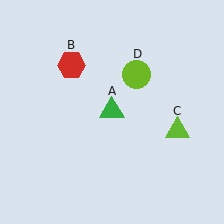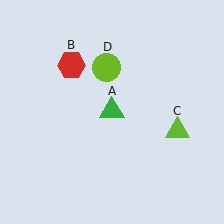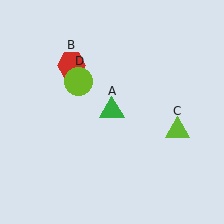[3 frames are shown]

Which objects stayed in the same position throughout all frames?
Green triangle (object A) and red hexagon (object B) and lime triangle (object C) remained stationary.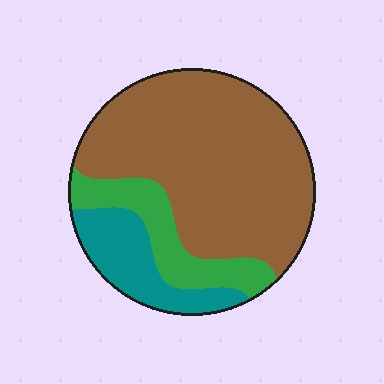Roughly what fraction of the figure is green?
Green covers about 15% of the figure.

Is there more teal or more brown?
Brown.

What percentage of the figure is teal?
Teal covers 17% of the figure.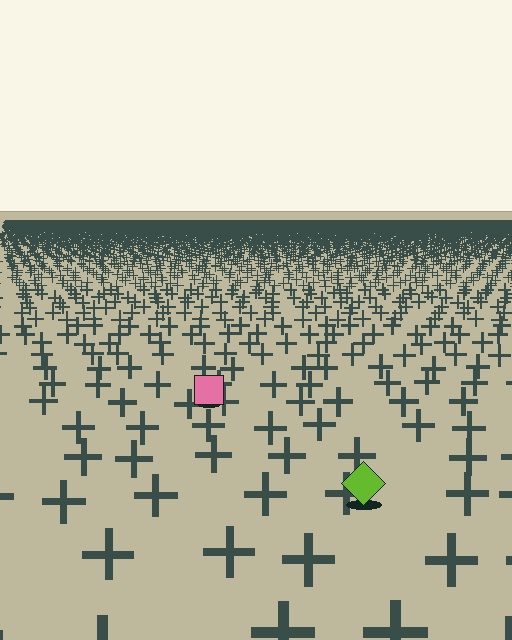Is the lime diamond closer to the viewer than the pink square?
Yes. The lime diamond is closer — you can tell from the texture gradient: the ground texture is coarser near it.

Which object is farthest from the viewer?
The pink square is farthest from the viewer. It appears smaller and the ground texture around it is denser.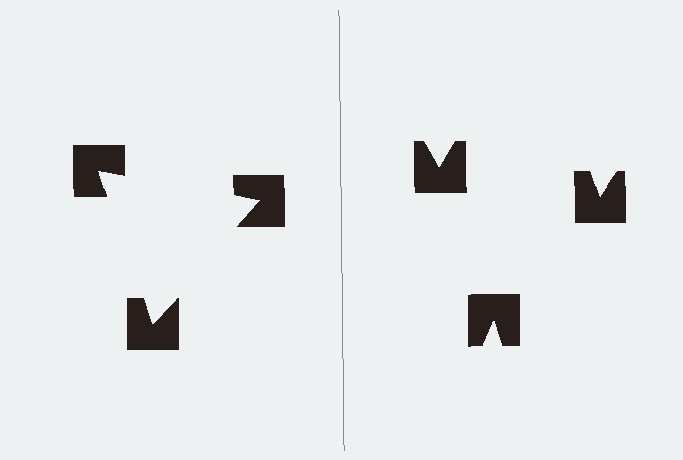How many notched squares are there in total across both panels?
6 — 3 on each side.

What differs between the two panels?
The notched squares are positioned identically on both sides; only the wedge orientations differ. On the left they align to a triangle; on the right they are misaligned.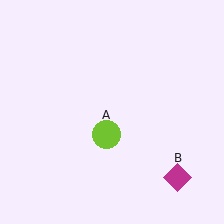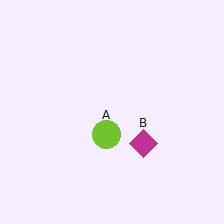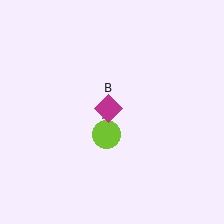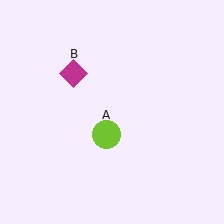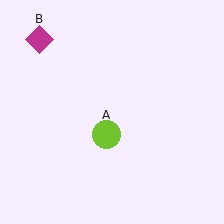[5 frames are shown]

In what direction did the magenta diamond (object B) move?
The magenta diamond (object B) moved up and to the left.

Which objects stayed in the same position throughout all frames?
Lime circle (object A) remained stationary.